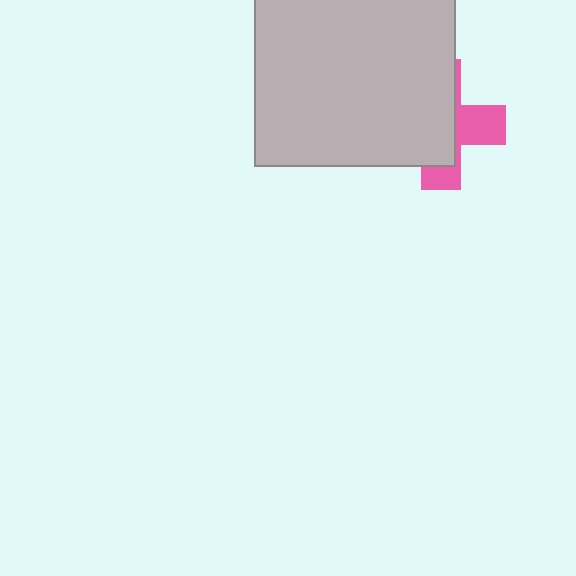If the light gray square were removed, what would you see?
You would see the complete pink cross.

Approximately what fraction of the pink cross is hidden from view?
Roughly 63% of the pink cross is hidden behind the light gray square.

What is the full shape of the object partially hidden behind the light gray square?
The partially hidden object is a pink cross.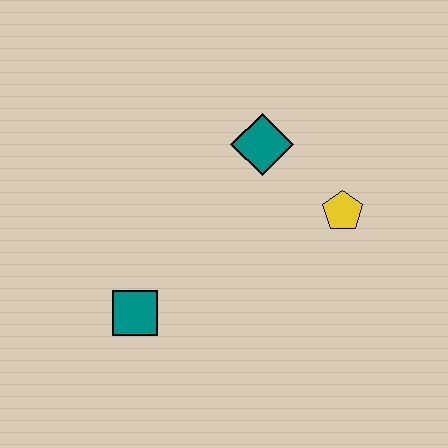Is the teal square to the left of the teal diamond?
Yes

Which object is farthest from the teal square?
The yellow pentagon is farthest from the teal square.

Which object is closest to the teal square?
The teal diamond is closest to the teal square.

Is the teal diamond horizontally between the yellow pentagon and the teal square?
Yes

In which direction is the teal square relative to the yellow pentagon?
The teal square is to the left of the yellow pentagon.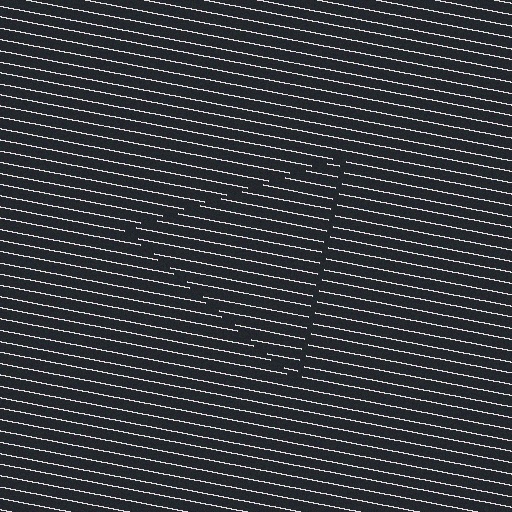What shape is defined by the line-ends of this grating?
An illusory triangle. The interior of the shape contains the same grating, shifted by half a period — the contour is defined by the phase discontinuity where line-ends from the inner and outer gratings abut.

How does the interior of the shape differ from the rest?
The interior of the shape contains the same grating, shifted by half a period — the contour is defined by the phase discontinuity where line-ends from the inner and outer gratings abut.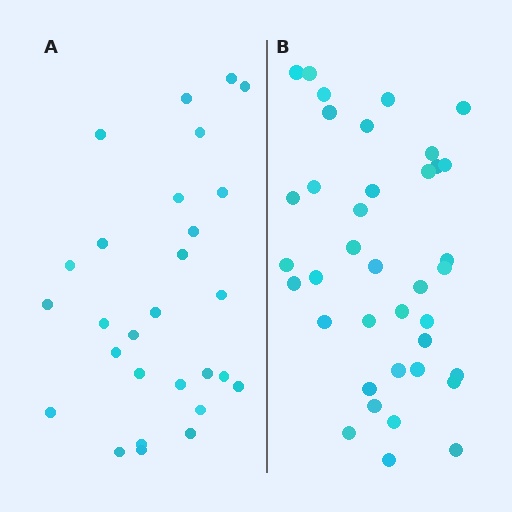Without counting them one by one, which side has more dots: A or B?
Region B (the right region) has more dots.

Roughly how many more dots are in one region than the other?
Region B has roughly 10 or so more dots than region A.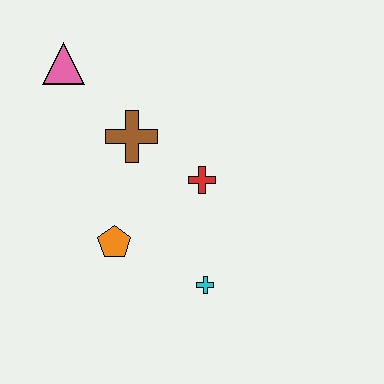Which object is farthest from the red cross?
The pink triangle is farthest from the red cross.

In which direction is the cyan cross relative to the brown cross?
The cyan cross is below the brown cross.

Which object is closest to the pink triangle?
The brown cross is closest to the pink triangle.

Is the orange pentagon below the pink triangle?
Yes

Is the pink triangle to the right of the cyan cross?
No